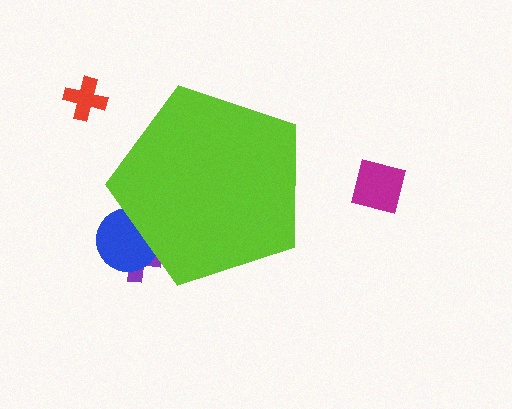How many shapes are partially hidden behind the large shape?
2 shapes are partially hidden.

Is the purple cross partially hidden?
Yes, the purple cross is partially hidden behind the lime pentagon.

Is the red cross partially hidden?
No, the red cross is fully visible.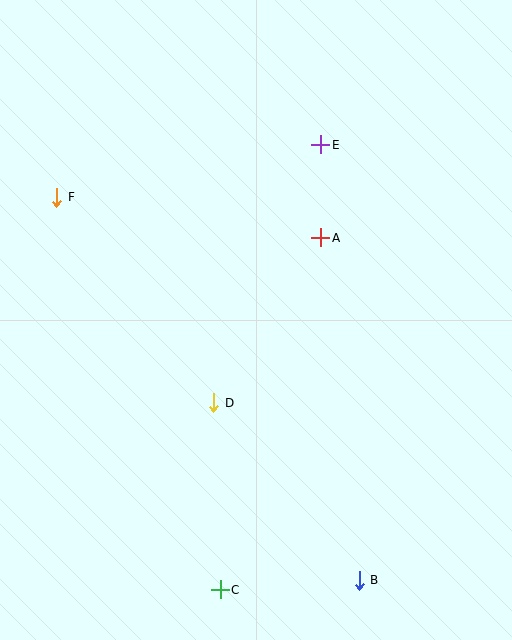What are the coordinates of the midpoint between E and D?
The midpoint between E and D is at (267, 274).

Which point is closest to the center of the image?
Point D at (214, 403) is closest to the center.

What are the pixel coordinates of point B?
Point B is at (359, 580).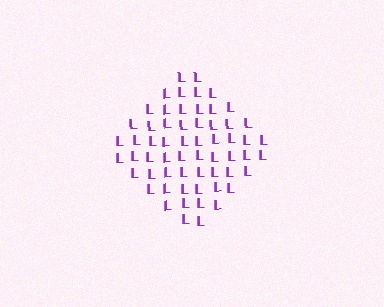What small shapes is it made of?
It is made of small letter L's.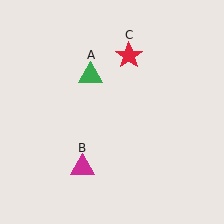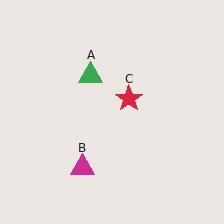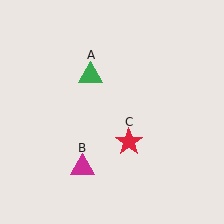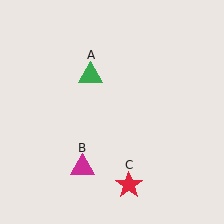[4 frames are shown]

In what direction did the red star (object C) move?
The red star (object C) moved down.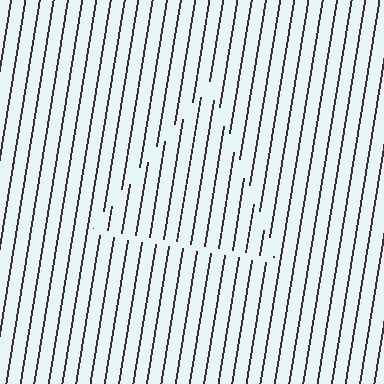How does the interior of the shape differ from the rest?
The interior of the shape contains the same grating, shifted by half a period — the contour is defined by the phase discontinuity where line-ends from the inner and outer gratings abut.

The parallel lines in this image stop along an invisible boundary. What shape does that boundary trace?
An illusory triangle. The interior of the shape contains the same grating, shifted by half a period — the contour is defined by the phase discontinuity where line-ends from the inner and outer gratings abut.